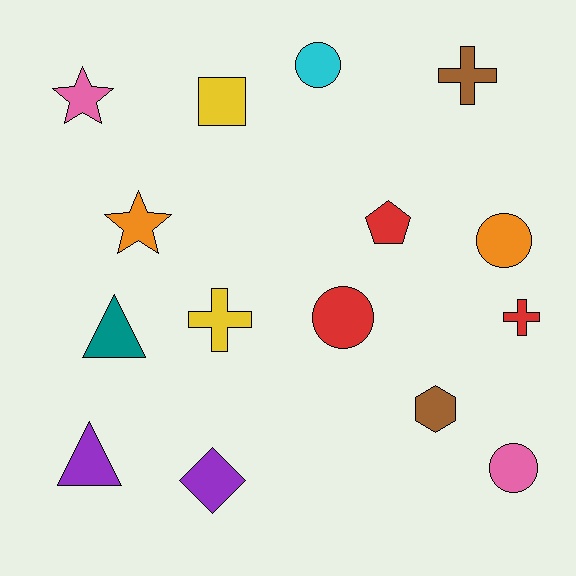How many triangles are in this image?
There are 2 triangles.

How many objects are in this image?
There are 15 objects.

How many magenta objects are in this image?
There are no magenta objects.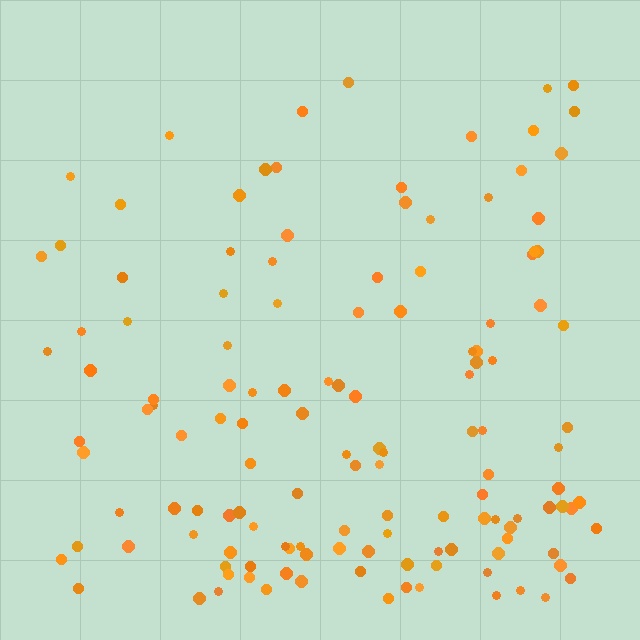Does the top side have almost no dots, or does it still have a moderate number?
Still a moderate number, just noticeably fewer than the bottom.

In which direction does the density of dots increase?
From top to bottom, with the bottom side densest.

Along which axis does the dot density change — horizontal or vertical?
Vertical.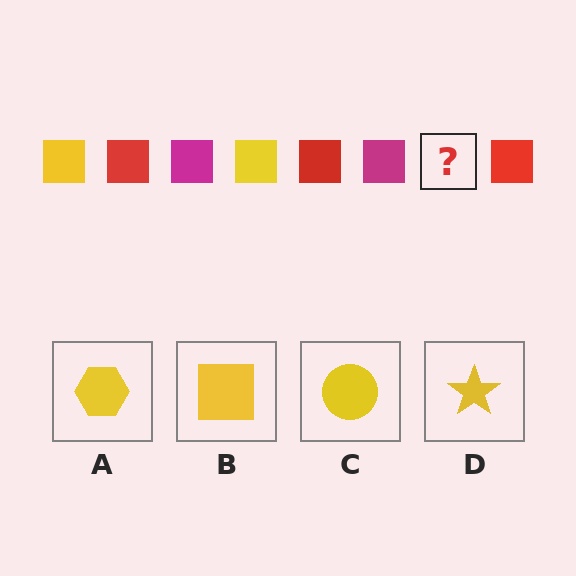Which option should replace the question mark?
Option B.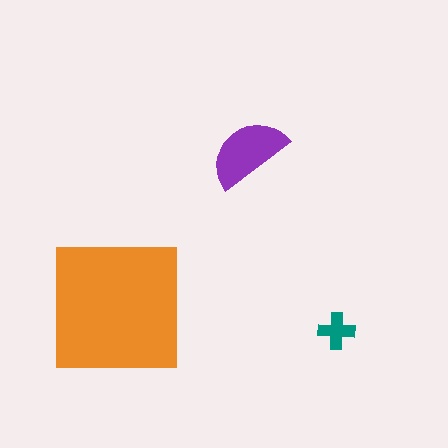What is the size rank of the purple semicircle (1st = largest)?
2nd.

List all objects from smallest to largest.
The teal cross, the purple semicircle, the orange square.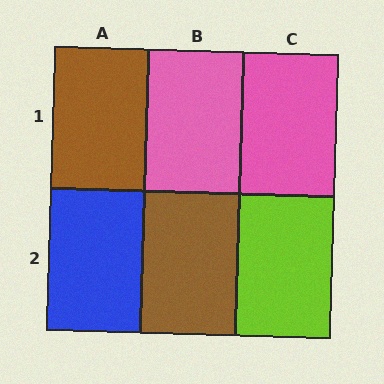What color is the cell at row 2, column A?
Blue.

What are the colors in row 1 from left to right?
Brown, pink, pink.